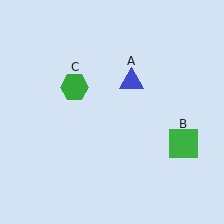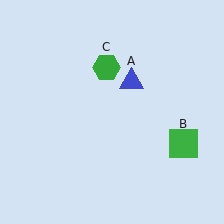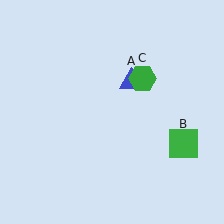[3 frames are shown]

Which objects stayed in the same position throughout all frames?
Blue triangle (object A) and green square (object B) remained stationary.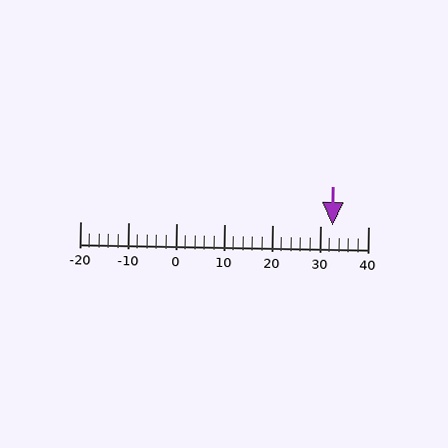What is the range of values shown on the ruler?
The ruler shows values from -20 to 40.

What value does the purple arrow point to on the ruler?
The purple arrow points to approximately 33.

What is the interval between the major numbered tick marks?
The major tick marks are spaced 10 units apart.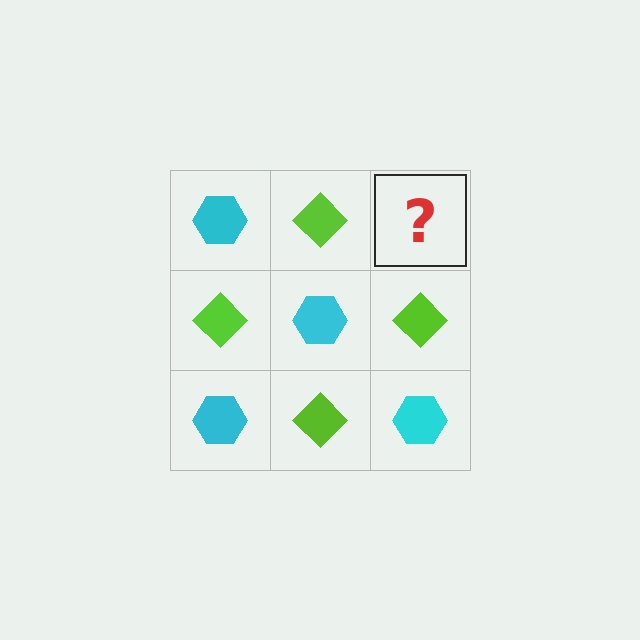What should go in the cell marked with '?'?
The missing cell should contain a cyan hexagon.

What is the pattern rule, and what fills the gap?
The rule is that it alternates cyan hexagon and lime diamond in a checkerboard pattern. The gap should be filled with a cyan hexagon.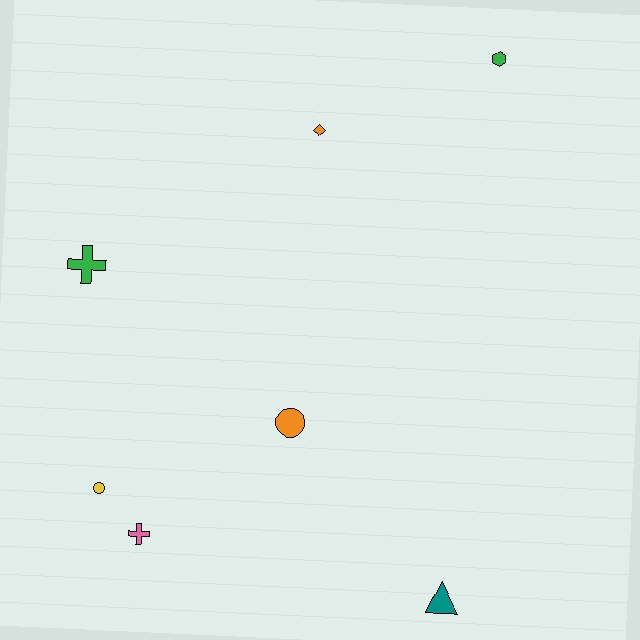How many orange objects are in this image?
There are 2 orange objects.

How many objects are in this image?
There are 7 objects.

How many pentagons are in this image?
There are no pentagons.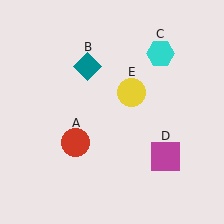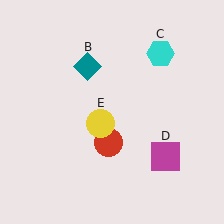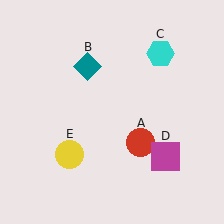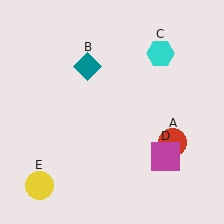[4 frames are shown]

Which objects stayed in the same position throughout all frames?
Teal diamond (object B) and cyan hexagon (object C) and magenta square (object D) remained stationary.